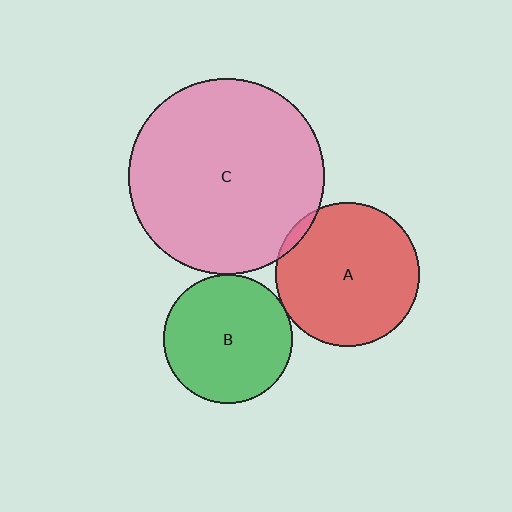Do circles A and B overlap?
Yes.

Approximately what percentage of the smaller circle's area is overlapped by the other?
Approximately 5%.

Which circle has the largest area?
Circle C (pink).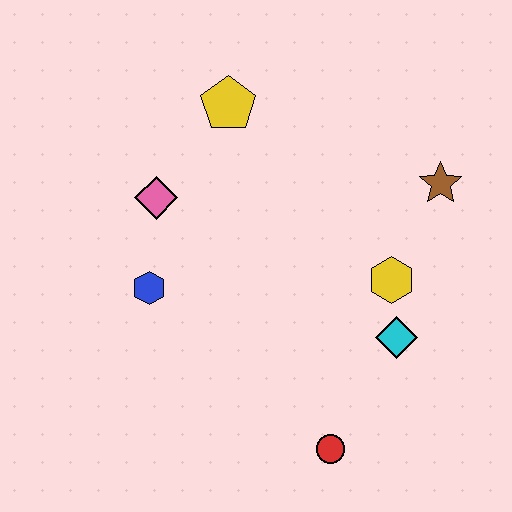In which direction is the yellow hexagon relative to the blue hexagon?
The yellow hexagon is to the right of the blue hexagon.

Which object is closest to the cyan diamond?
The yellow hexagon is closest to the cyan diamond.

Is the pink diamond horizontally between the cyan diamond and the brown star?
No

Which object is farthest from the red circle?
The yellow pentagon is farthest from the red circle.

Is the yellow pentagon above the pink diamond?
Yes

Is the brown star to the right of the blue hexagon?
Yes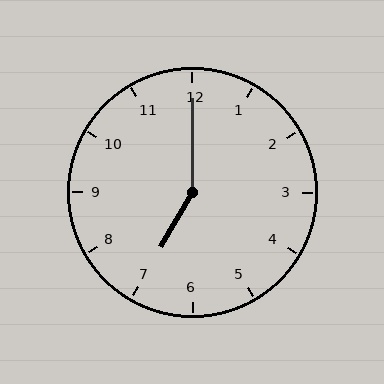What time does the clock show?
7:00.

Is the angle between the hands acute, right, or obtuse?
It is obtuse.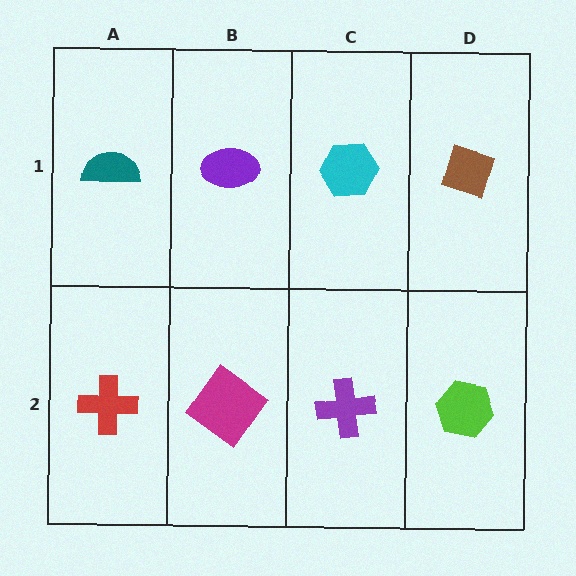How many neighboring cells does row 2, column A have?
2.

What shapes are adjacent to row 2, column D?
A brown diamond (row 1, column D), a purple cross (row 2, column C).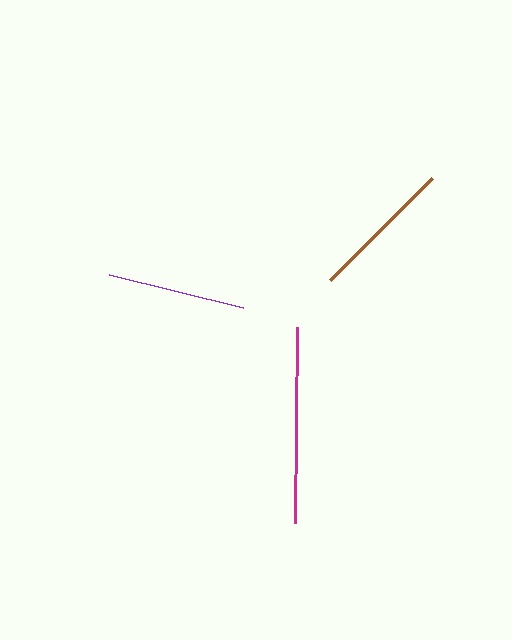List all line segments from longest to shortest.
From longest to shortest: magenta, brown, purple.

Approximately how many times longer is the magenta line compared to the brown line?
The magenta line is approximately 1.4 times the length of the brown line.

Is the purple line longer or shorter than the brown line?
The brown line is longer than the purple line.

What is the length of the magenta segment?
The magenta segment is approximately 196 pixels long.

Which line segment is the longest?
The magenta line is the longest at approximately 196 pixels.